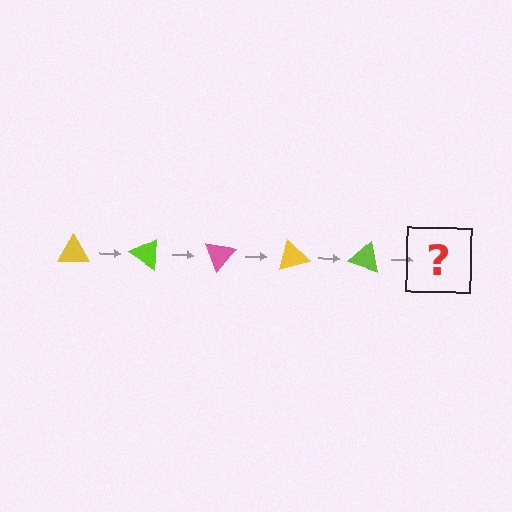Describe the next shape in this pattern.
It should be a pink triangle, rotated 175 degrees from the start.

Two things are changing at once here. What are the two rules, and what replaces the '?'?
The two rules are that it rotates 35 degrees each step and the color cycles through yellow, lime, and pink. The '?' should be a pink triangle, rotated 175 degrees from the start.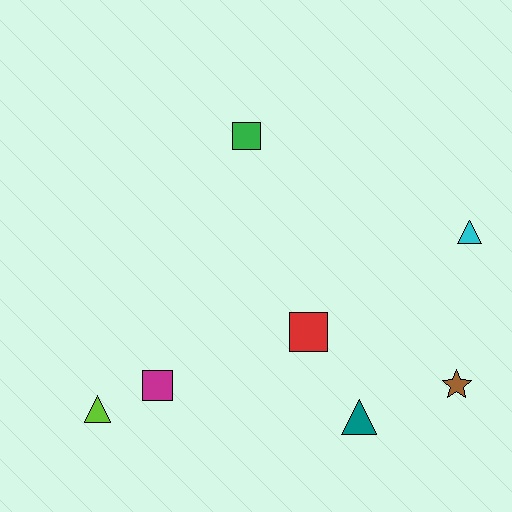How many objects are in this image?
There are 7 objects.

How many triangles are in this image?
There are 3 triangles.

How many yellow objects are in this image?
There are no yellow objects.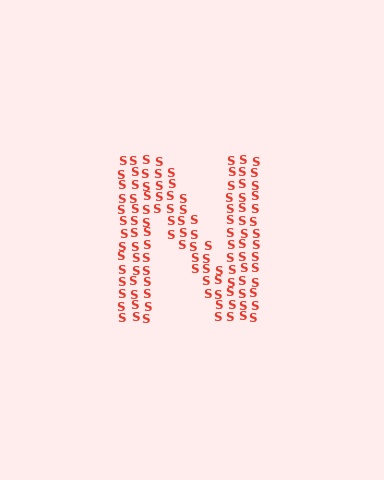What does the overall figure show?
The overall figure shows the letter N.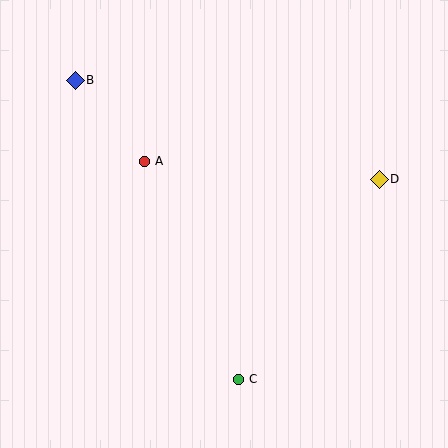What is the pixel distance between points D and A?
The distance between D and A is 236 pixels.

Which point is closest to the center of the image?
Point A at (144, 161) is closest to the center.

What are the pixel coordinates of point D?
Point D is at (379, 179).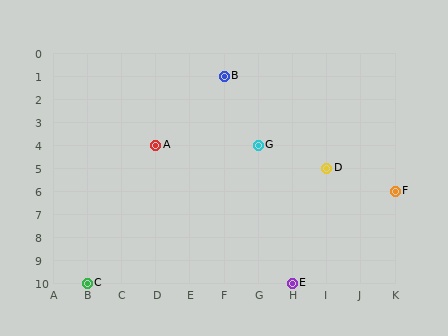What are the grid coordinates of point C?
Point C is at grid coordinates (B, 10).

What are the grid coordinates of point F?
Point F is at grid coordinates (K, 6).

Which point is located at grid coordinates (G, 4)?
Point G is at (G, 4).